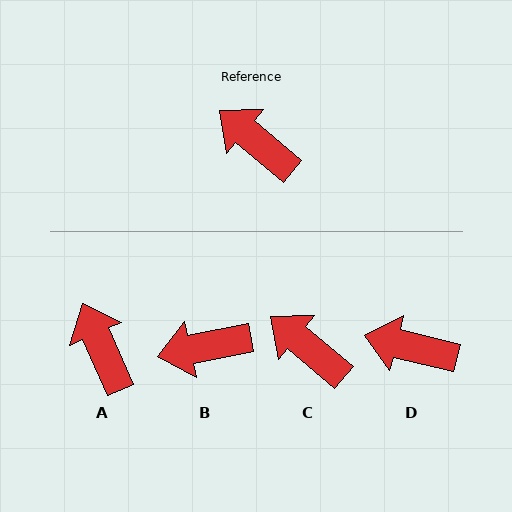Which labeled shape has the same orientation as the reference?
C.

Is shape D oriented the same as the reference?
No, it is off by about 26 degrees.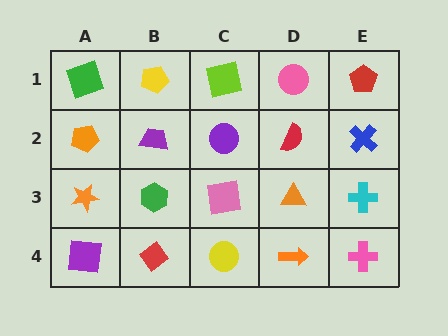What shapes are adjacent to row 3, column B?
A purple trapezoid (row 2, column B), a red diamond (row 4, column B), an orange star (row 3, column A), a pink square (row 3, column C).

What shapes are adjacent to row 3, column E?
A blue cross (row 2, column E), a pink cross (row 4, column E), an orange triangle (row 3, column D).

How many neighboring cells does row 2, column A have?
3.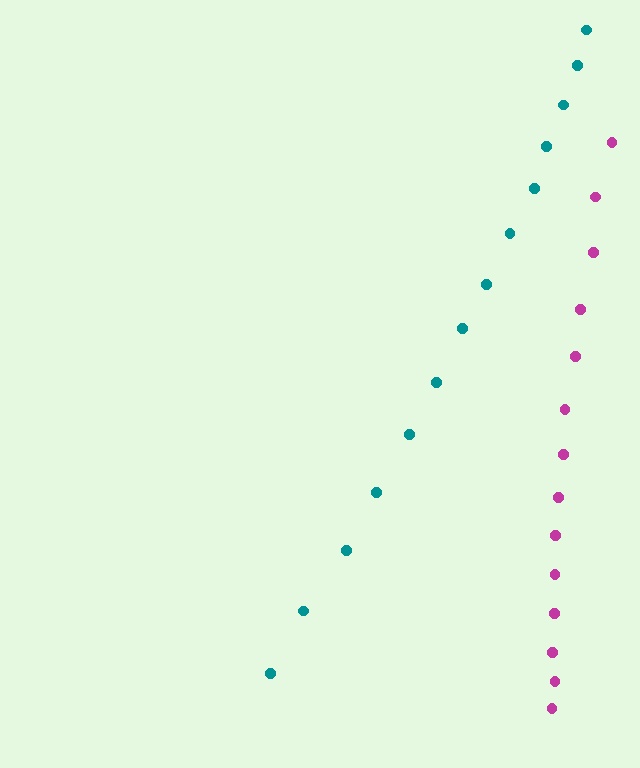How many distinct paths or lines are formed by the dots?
There are 2 distinct paths.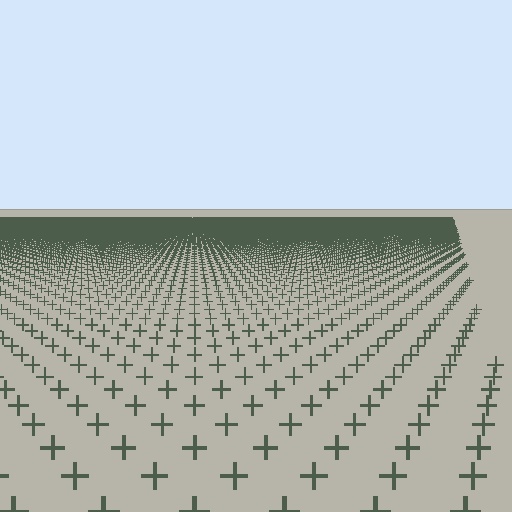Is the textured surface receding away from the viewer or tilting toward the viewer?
The surface is receding away from the viewer. Texture elements get smaller and denser toward the top.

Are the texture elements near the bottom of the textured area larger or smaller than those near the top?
Larger. Near the bottom, elements are closer to the viewer and appear at a bigger on-screen size.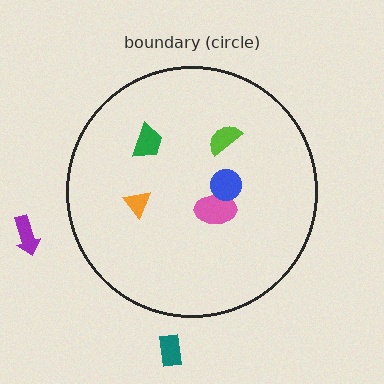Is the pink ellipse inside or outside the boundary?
Inside.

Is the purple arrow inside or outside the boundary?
Outside.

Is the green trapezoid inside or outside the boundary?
Inside.